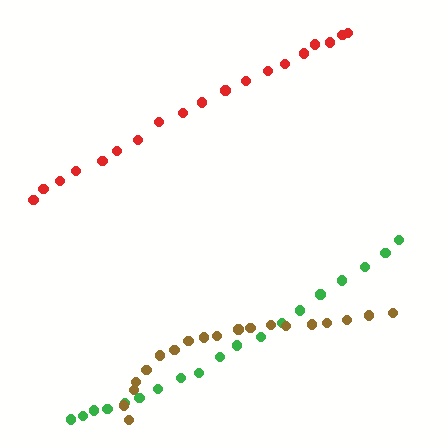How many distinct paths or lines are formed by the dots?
There are 3 distinct paths.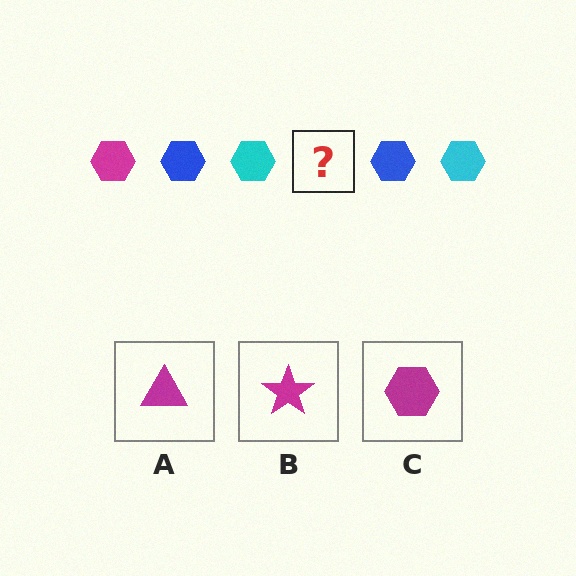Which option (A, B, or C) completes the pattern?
C.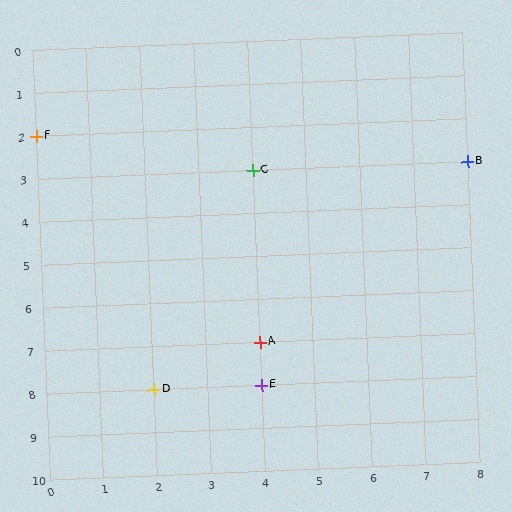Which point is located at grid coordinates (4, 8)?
Point E is at (4, 8).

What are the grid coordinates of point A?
Point A is at grid coordinates (4, 7).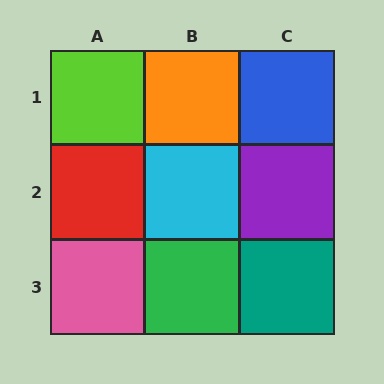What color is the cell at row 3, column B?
Green.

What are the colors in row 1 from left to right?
Lime, orange, blue.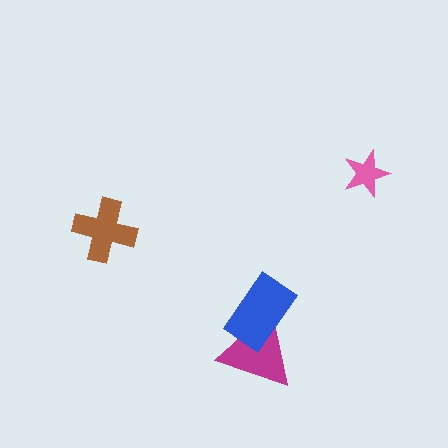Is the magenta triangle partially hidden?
Yes, it is partially covered by another shape.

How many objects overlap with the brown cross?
0 objects overlap with the brown cross.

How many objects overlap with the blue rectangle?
1 object overlaps with the blue rectangle.